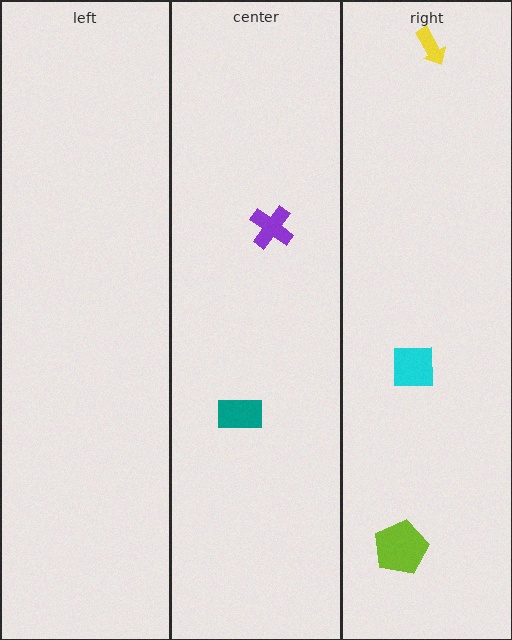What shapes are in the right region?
The cyan square, the lime pentagon, the yellow arrow.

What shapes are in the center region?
The teal rectangle, the purple cross.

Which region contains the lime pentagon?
The right region.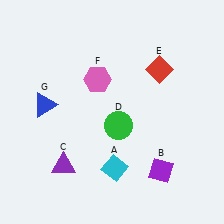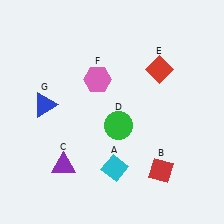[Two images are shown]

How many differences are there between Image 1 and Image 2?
There is 1 difference between the two images.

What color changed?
The diamond (B) changed from purple in Image 1 to red in Image 2.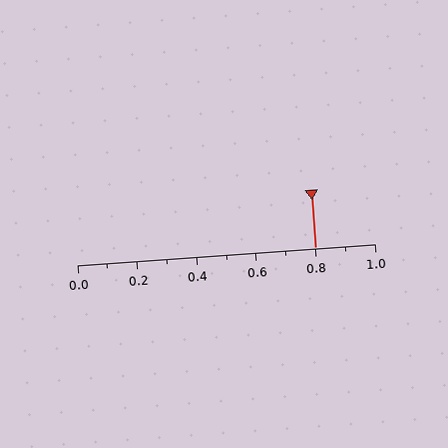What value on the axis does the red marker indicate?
The marker indicates approximately 0.8.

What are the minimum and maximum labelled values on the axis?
The axis runs from 0.0 to 1.0.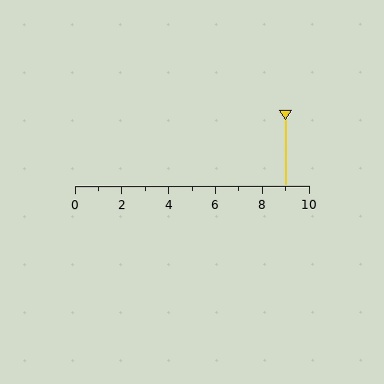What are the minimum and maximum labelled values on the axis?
The axis runs from 0 to 10.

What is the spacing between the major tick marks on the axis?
The major ticks are spaced 2 apart.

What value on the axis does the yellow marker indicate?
The marker indicates approximately 9.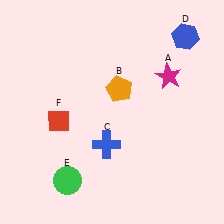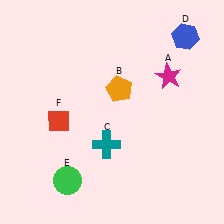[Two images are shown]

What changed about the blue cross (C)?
In Image 1, C is blue. In Image 2, it changed to teal.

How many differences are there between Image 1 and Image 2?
There is 1 difference between the two images.